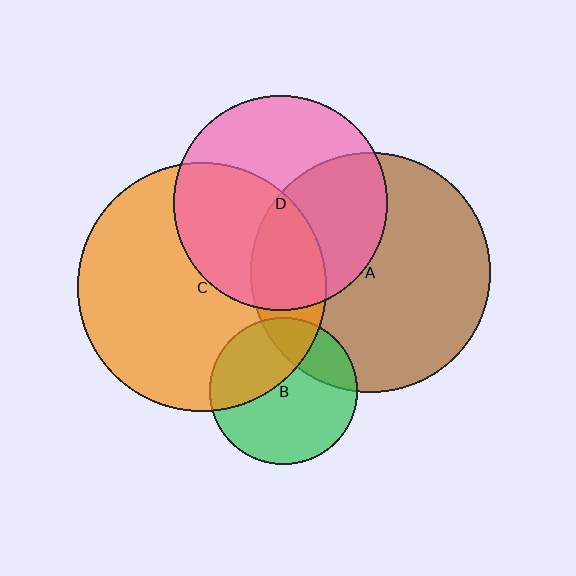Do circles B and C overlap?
Yes.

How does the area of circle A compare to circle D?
Approximately 1.3 times.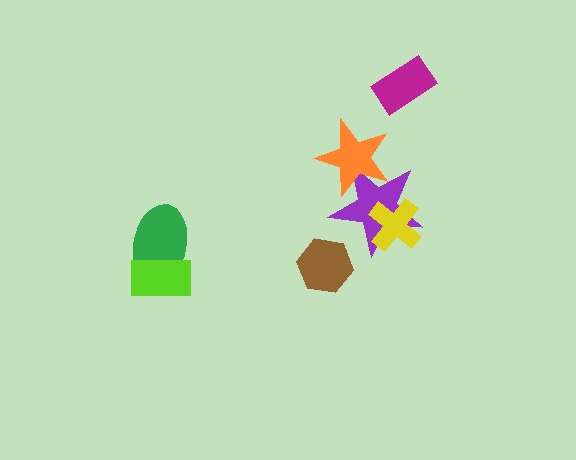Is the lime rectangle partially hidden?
No, no other shape covers it.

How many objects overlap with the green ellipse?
1 object overlaps with the green ellipse.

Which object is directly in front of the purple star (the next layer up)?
The yellow cross is directly in front of the purple star.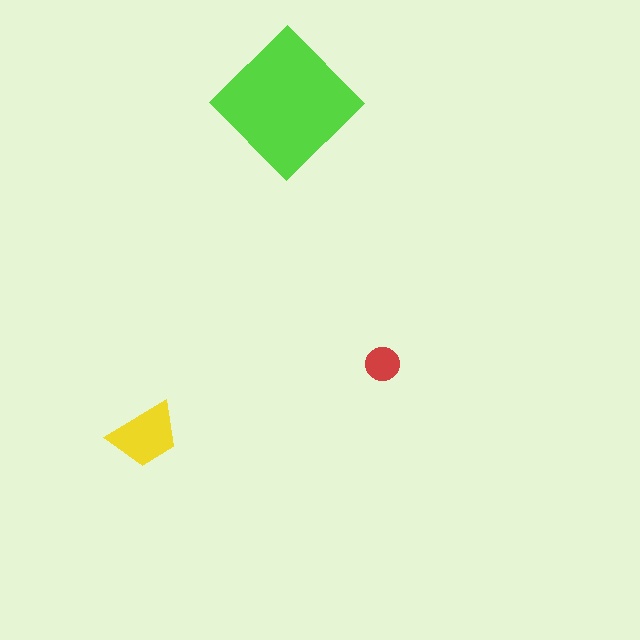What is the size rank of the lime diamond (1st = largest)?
1st.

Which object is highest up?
The lime diamond is topmost.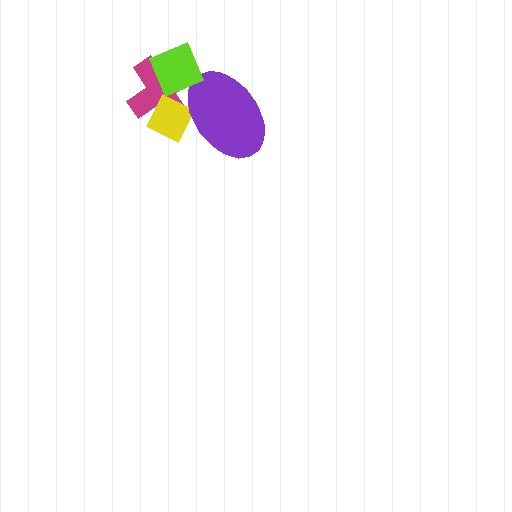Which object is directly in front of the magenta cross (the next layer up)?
The yellow diamond is directly in front of the magenta cross.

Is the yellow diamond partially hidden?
Yes, it is partially covered by another shape.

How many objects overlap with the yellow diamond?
2 objects overlap with the yellow diamond.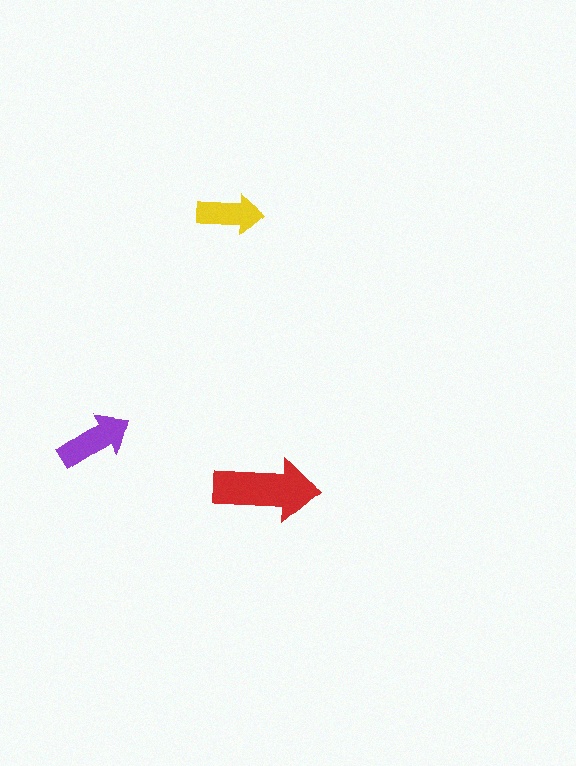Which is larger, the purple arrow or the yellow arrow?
The purple one.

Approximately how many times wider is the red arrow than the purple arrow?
About 1.5 times wider.